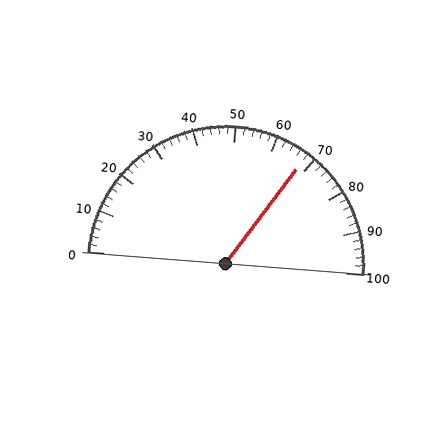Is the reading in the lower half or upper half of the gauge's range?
The reading is in the upper half of the range (0 to 100).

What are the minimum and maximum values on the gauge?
The gauge ranges from 0 to 100.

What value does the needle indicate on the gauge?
The needle indicates approximately 68.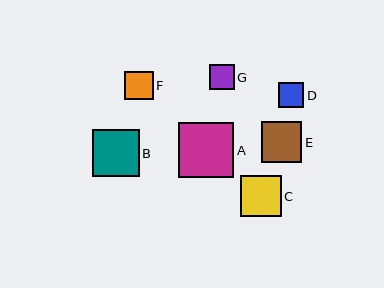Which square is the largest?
Square A is the largest with a size of approximately 56 pixels.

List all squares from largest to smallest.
From largest to smallest: A, B, C, E, F, G, D.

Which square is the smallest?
Square D is the smallest with a size of approximately 25 pixels.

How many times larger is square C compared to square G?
Square C is approximately 1.6 times the size of square G.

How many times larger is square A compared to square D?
Square A is approximately 2.2 times the size of square D.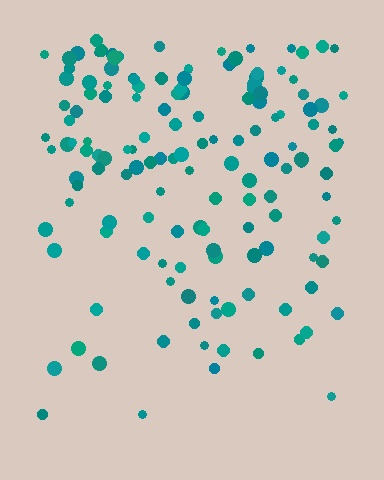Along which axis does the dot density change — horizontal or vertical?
Vertical.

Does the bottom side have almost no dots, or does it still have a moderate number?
Still a moderate number, just noticeably fewer than the top.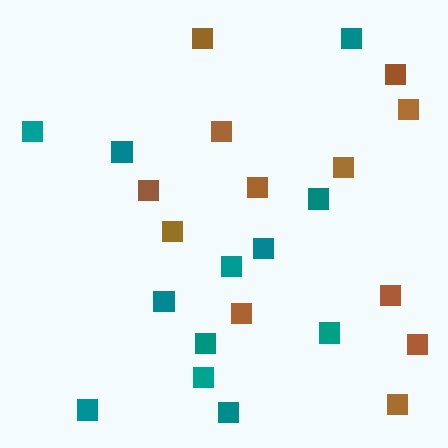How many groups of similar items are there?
There are 2 groups: one group of teal squares (12) and one group of brown squares (12).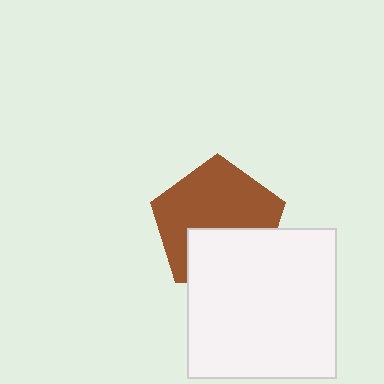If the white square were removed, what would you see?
You would see the complete brown pentagon.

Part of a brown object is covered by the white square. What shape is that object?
It is a pentagon.